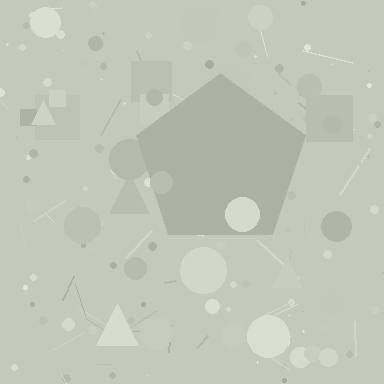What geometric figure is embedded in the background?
A pentagon is embedded in the background.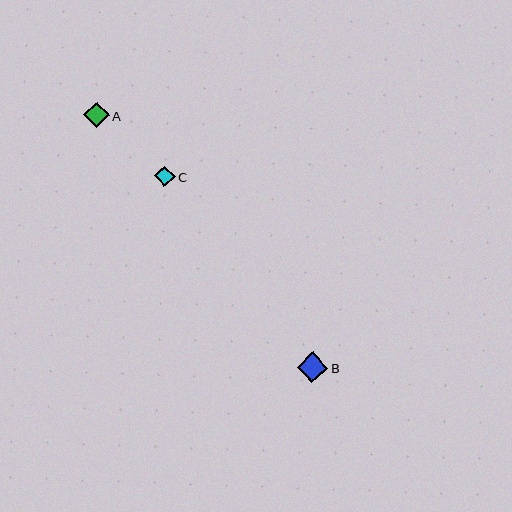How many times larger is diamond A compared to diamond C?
Diamond A is approximately 1.2 times the size of diamond C.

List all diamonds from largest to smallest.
From largest to smallest: B, A, C.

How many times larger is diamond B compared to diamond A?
Diamond B is approximately 1.2 times the size of diamond A.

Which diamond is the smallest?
Diamond C is the smallest with a size of approximately 21 pixels.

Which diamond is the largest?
Diamond B is the largest with a size of approximately 31 pixels.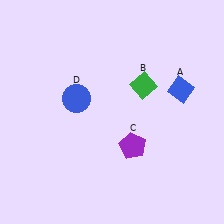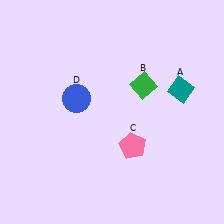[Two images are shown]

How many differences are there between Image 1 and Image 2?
There are 2 differences between the two images.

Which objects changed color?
A changed from blue to teal. C changed from purple to pink.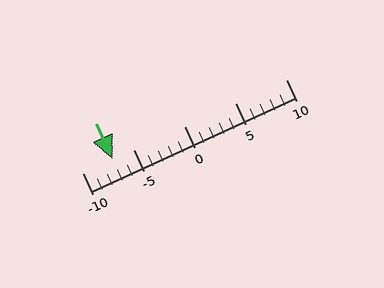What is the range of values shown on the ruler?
The ruler shows values from -10 to 10.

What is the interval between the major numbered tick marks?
The major tick marks are spaced 5 units apart.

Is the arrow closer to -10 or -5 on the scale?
The arrow is closer to -5.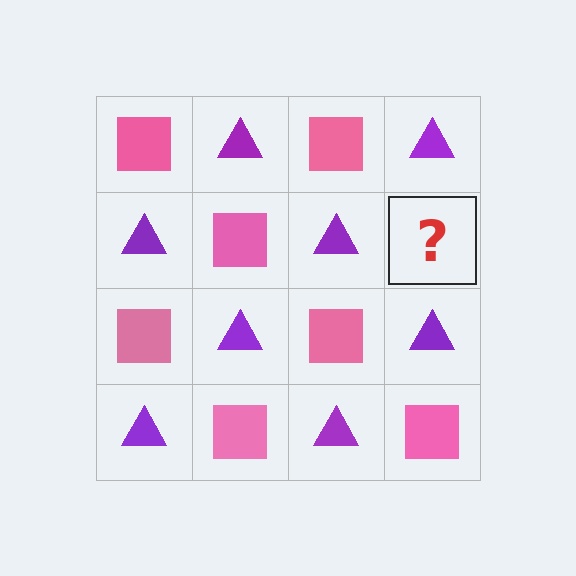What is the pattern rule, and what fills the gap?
The rule is that it alternates pink square and purple triangle in a checkerboard pattern. The gap should be filled with a pink square.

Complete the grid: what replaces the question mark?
The question mark should be replaced with a pink square.